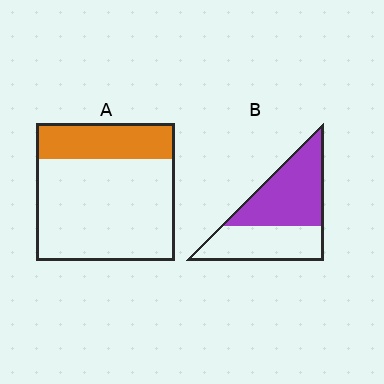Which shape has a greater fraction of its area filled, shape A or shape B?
Shape B.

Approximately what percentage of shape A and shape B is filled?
A is approximately 25% and B is approximately 55%.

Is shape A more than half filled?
No.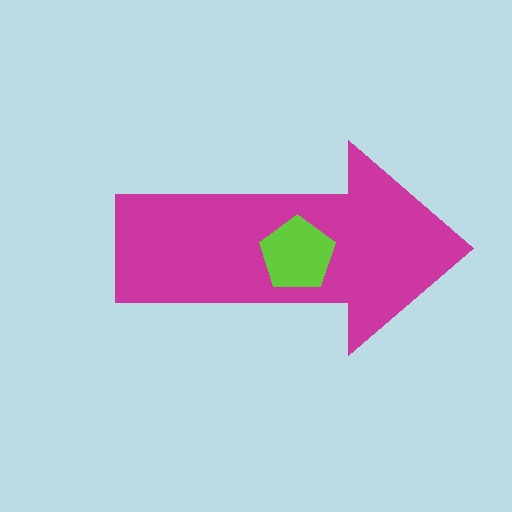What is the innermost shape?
The lime pentagon.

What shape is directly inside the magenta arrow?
The lime pentagon.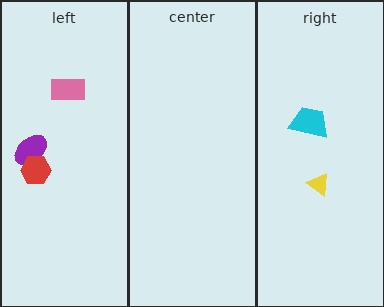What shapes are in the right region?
The yellow triangle, the cyan trapezoid.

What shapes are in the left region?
The pink rectangle, the purple ellipse, the red hexagon.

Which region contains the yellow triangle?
The right region.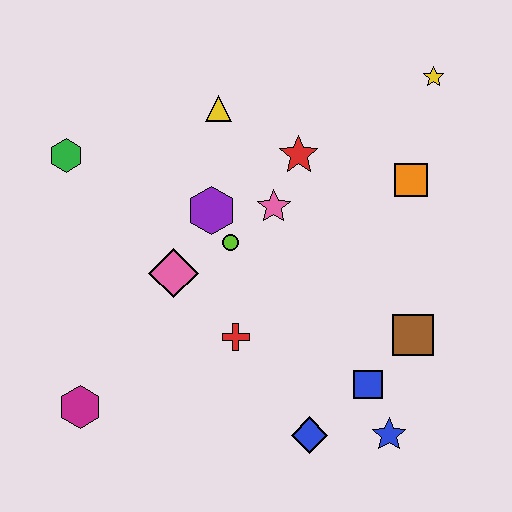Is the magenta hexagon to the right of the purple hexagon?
No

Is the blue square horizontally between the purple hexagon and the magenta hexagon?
No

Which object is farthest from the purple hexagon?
The blue star is farthest from the purple hexagon.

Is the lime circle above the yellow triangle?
No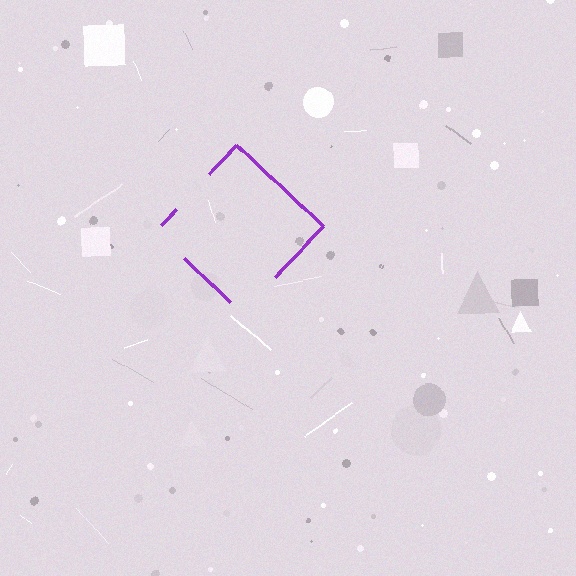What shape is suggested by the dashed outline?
The dashed outline suggests a diamond.